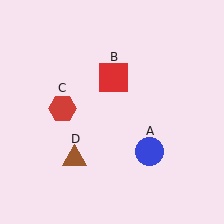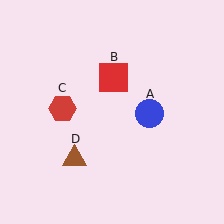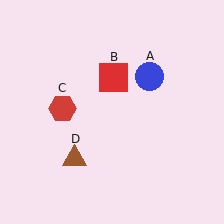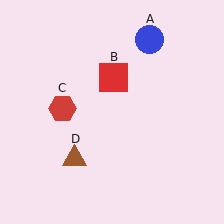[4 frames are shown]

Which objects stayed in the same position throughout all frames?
Red square (object B) and red hexagon (object C) and brown triangle (object D) remained stationary.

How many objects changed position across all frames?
1 object changed position: blue circle (object A).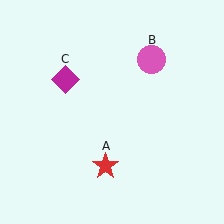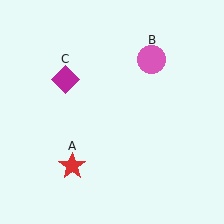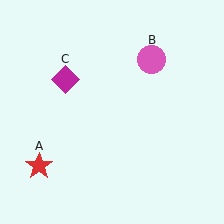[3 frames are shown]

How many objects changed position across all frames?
1 object changed position: red star (object A).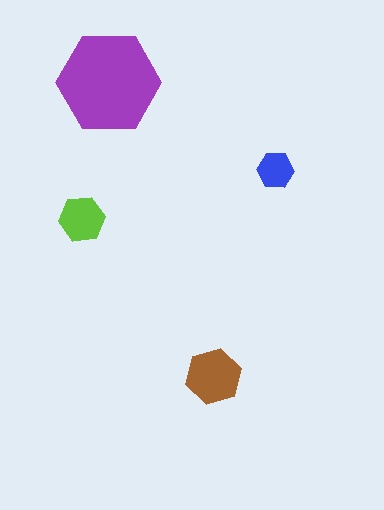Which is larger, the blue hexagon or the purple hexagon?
The purple one.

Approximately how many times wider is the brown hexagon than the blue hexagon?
About 1.5 times wider.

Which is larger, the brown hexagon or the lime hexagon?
The brown one.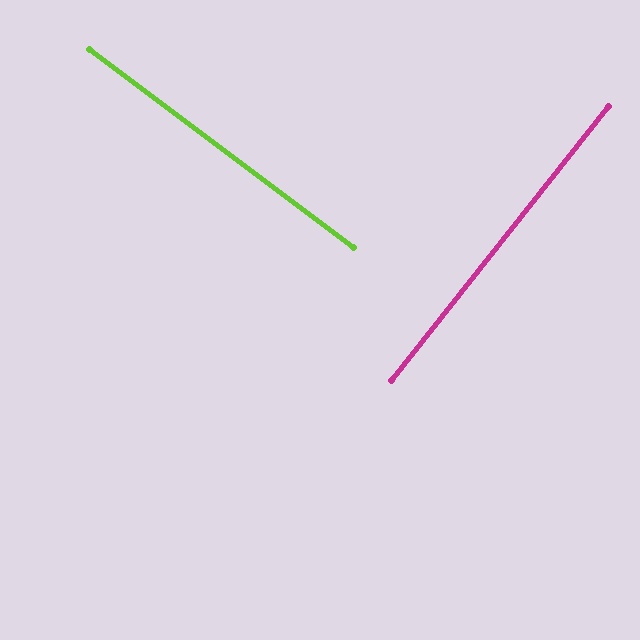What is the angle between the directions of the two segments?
Approximately 88 degrees.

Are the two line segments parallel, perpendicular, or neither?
Perpendicular — they meet at approximately 88°.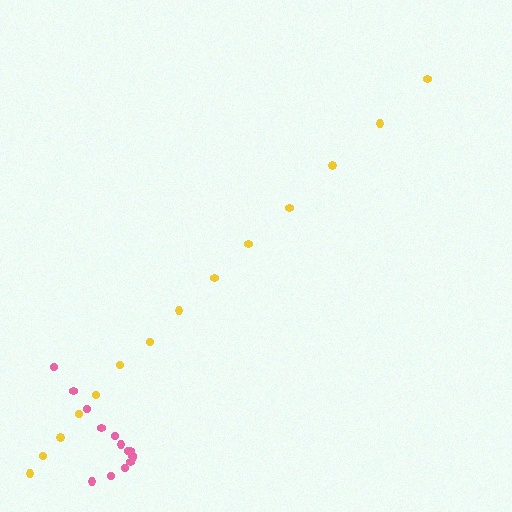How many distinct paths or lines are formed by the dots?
There are 2 distinct paths.